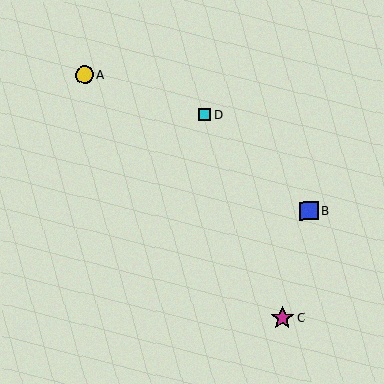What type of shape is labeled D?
Shape D is a cyan square.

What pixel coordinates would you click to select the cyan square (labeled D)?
Click at (205, 114) to select the cyan square D.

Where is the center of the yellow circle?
The center of the yellow circle is at (85, 75).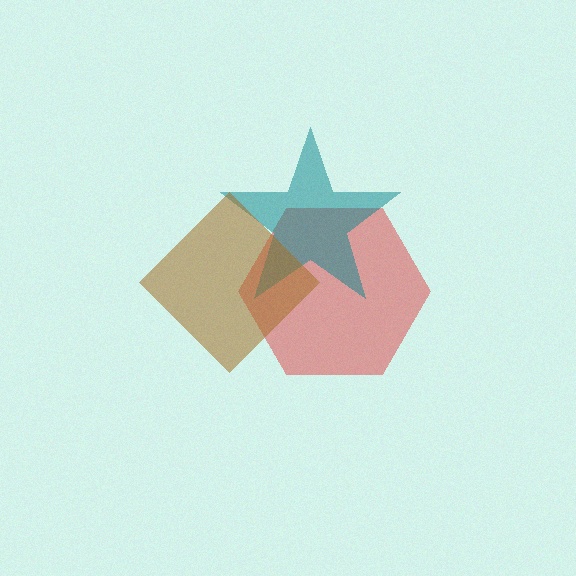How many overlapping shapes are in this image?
There are 3 overlapping shapes in the image.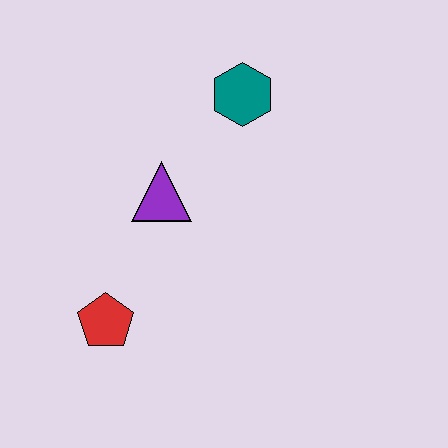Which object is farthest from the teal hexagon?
The red pentagon is farthest from the teal hexagon.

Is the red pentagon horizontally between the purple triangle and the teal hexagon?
No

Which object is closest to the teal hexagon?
The purple triangle is closest to the teal hexagon.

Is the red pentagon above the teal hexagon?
No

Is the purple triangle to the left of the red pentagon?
No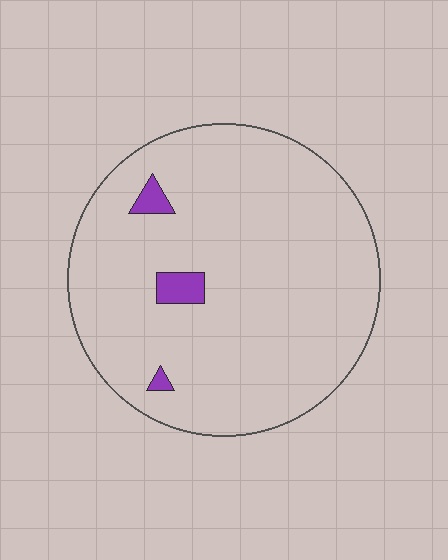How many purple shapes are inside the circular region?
3.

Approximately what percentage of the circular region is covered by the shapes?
Approximately 5%.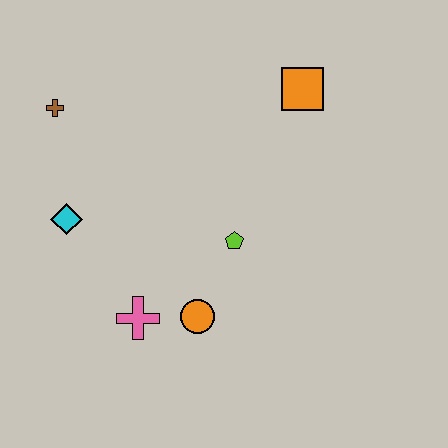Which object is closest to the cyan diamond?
The brown cross is closest to the cyan diamond.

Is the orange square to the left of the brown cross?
No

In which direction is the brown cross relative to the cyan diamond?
The brown cross is above the cyan diamond.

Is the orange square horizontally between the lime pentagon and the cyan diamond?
No